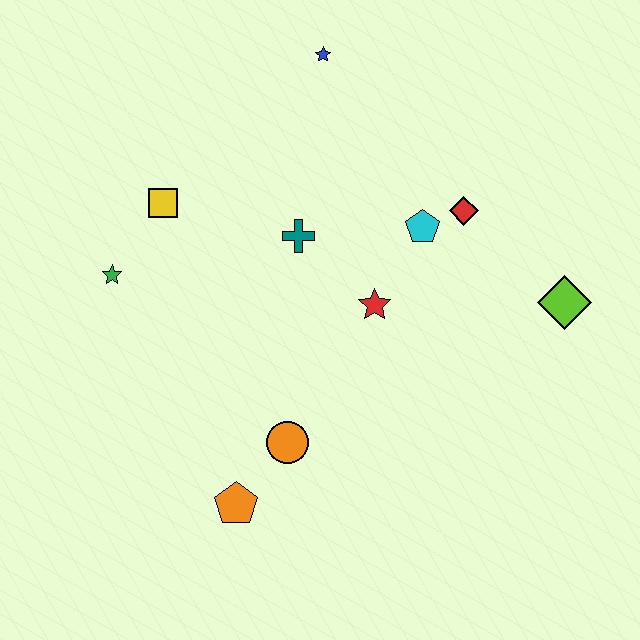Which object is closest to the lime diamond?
The red diamond is closest to the lime diamond.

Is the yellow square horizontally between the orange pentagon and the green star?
Yes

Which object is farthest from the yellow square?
The lime diamond is farthest from the yellow square.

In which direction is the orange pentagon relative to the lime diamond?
The orange pentagon is to the left of the lime diamond.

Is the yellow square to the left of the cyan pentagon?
Yes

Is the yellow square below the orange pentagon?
No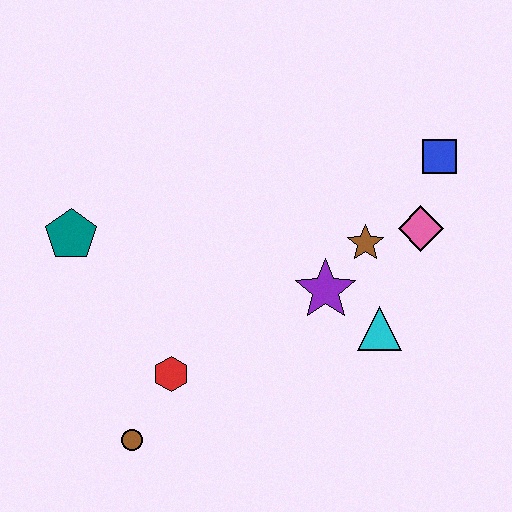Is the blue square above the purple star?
Yes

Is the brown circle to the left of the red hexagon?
Yes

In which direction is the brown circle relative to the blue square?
The brown circle is to the left of the blue square.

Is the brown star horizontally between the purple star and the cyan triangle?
Yes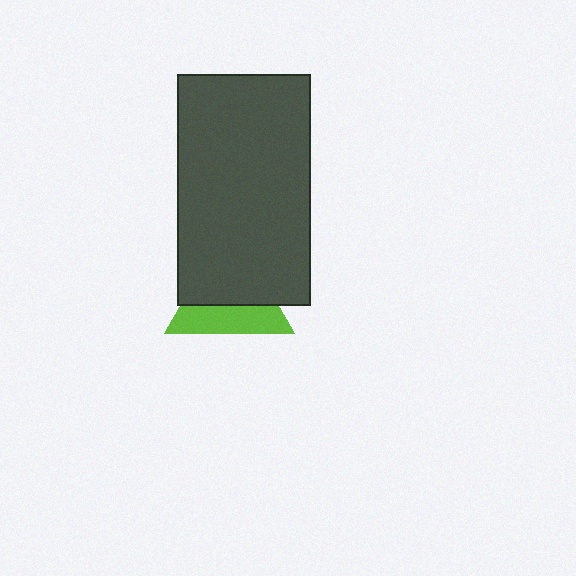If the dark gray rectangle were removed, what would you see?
You would see the complete lime triangle.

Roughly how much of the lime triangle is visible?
A small part of it is visible (roughly 43%).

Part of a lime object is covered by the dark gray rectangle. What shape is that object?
It is a triangle.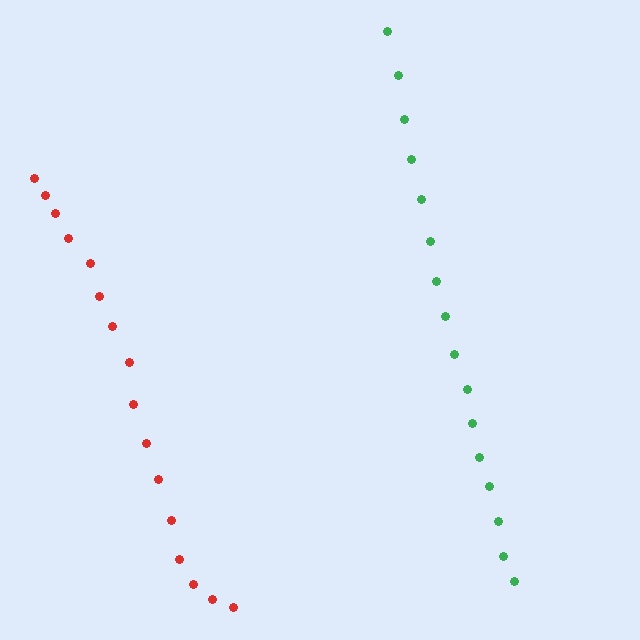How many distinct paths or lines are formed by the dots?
There are 2 distinct paths.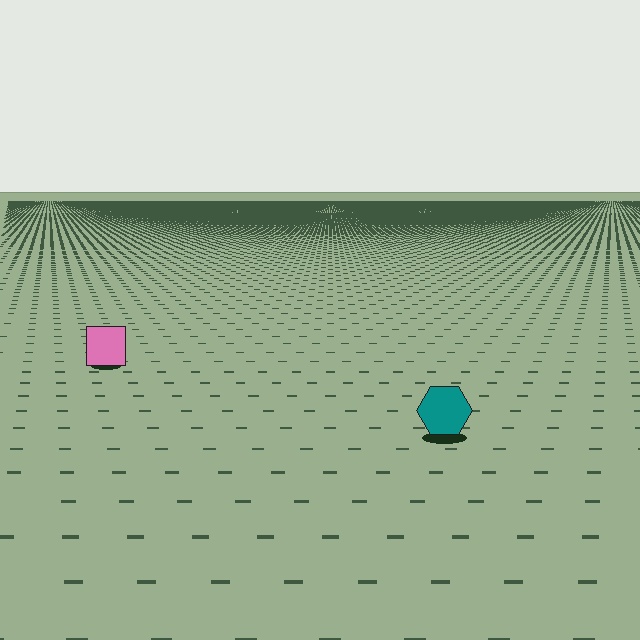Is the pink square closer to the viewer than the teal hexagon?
No. The teal hexagon is closer — you can tell from the texture gradient: the ground texture is coarser near it.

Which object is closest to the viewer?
The teal hexagon is closest. The texture marks near it are larger and more spread out.